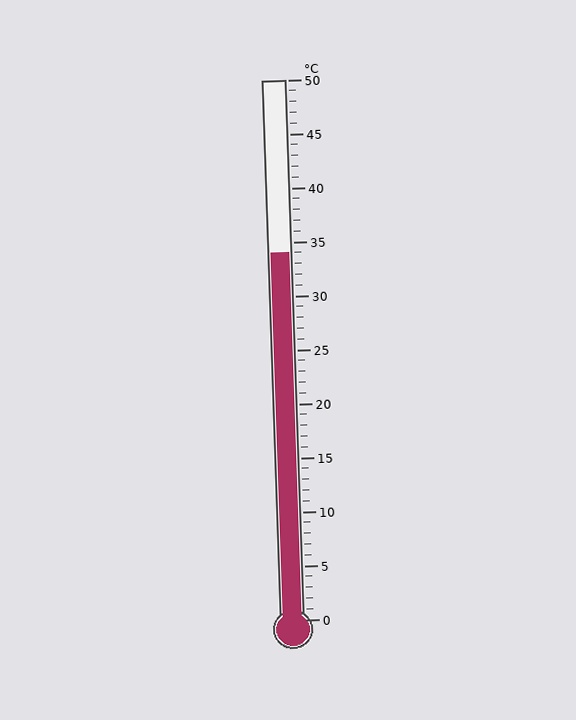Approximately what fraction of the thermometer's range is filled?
The thermometer is filled to approximately 70% of its range.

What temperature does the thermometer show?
The thermometer shows approximately 34°C.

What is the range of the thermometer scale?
The thermometer scale ranges from 0°C to 50°C.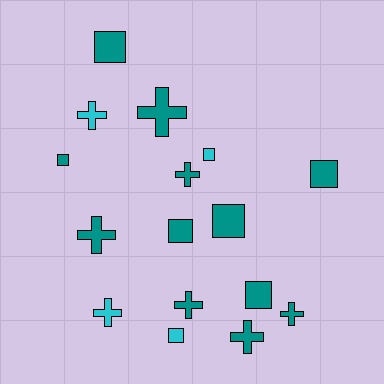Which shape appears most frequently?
Square, with 8 objects.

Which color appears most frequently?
Teal, with 12 objects.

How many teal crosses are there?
There are 6 teal crosses.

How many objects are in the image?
There are 16 objects.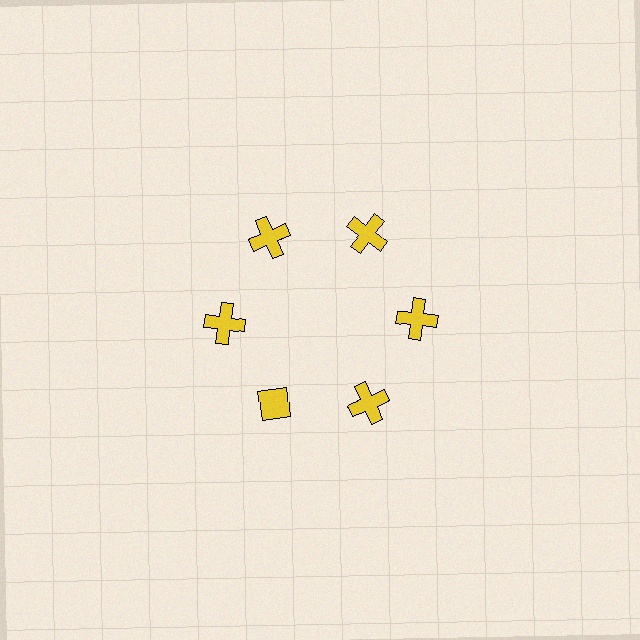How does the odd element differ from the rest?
It has a different shape: diamond instead of cross.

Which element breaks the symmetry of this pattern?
The yellow diamond at roughly the 7 o'clock position breaks the symmetry. All other shapes are yellow crosses.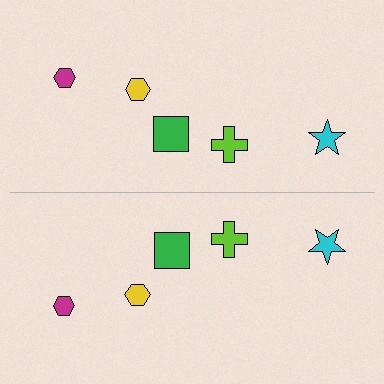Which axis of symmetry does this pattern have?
The pattern has a horizontal axis of symmetry running through the center of the image.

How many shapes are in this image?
There are 10 shapes in this image.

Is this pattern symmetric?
Yes, this pattern has bilateral (reflection) symmetry.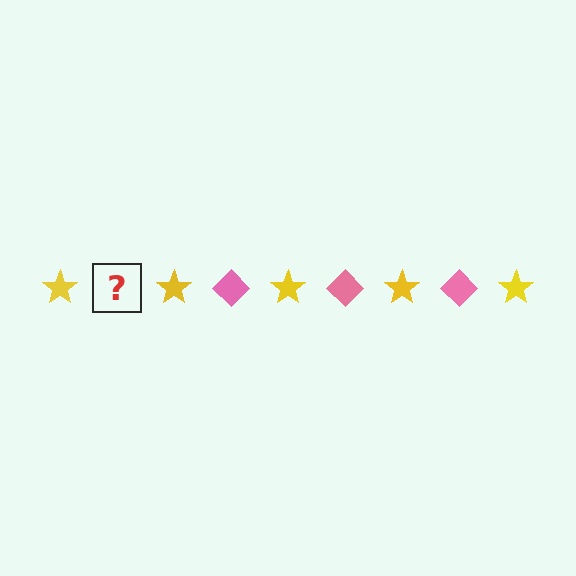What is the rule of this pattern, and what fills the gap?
The rule is that the pattern alternates between yellow star and pink diamond. The gap should be filled with a pink diamond.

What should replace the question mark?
The question mark should be replaced with a pink diamond.